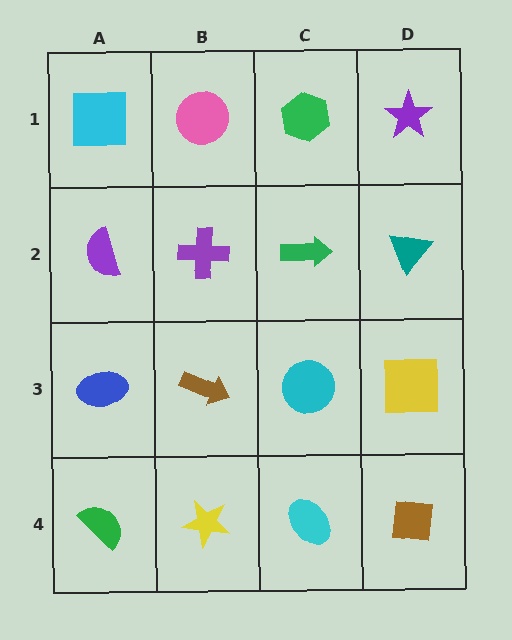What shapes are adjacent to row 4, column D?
A yellow square (row 3, column D), a cyan ellipse (row 4, column C).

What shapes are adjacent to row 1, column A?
A purple semicircle (row 2, column A), a pink circle (row 1, column B).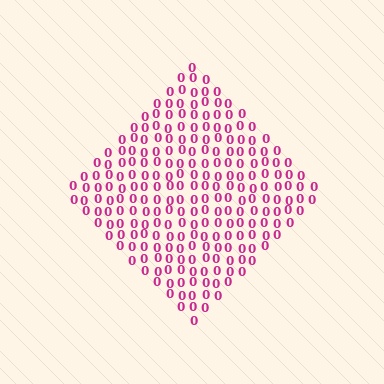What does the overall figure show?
The overall figure shows a diamond.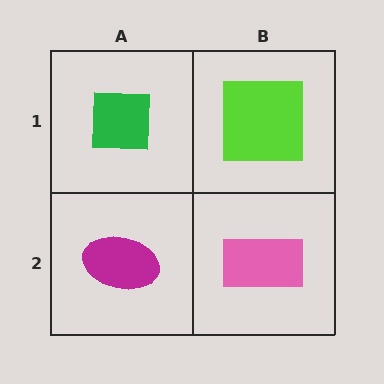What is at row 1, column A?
A green square.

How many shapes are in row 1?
2 shapes.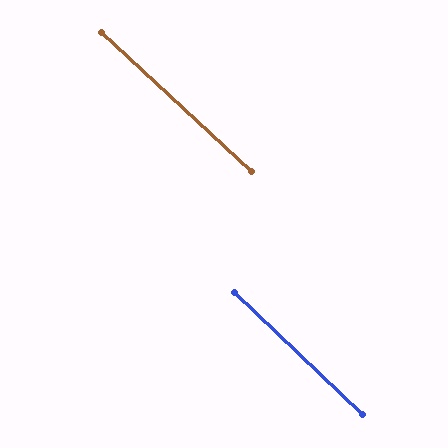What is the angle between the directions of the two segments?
Approximately 1 degree.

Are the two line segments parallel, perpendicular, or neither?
Parallel — their directions differ by only 1.0°.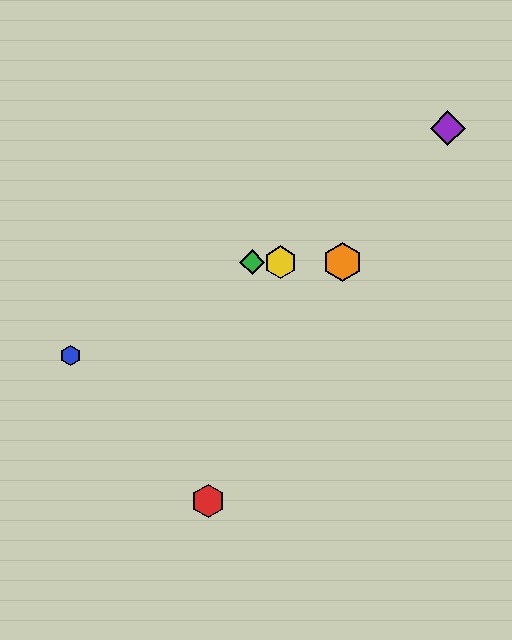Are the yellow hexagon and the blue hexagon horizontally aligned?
No, the yellow hexagon is at y≈262 and the blue hexagon is at y≈355.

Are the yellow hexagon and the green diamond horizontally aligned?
Yes, both are at y≈262.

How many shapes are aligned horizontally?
3 shapes (the green diamond, the yellow hexagon, the orange hexagon) are aligned horizontally.